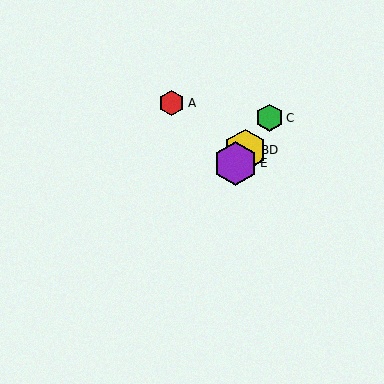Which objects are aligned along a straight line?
Objects B, C, D, E are aligned along a straight line.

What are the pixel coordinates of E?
Object E is at (235, 163).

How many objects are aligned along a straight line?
4 objects (B, C, D, E) are aligned along a straight line.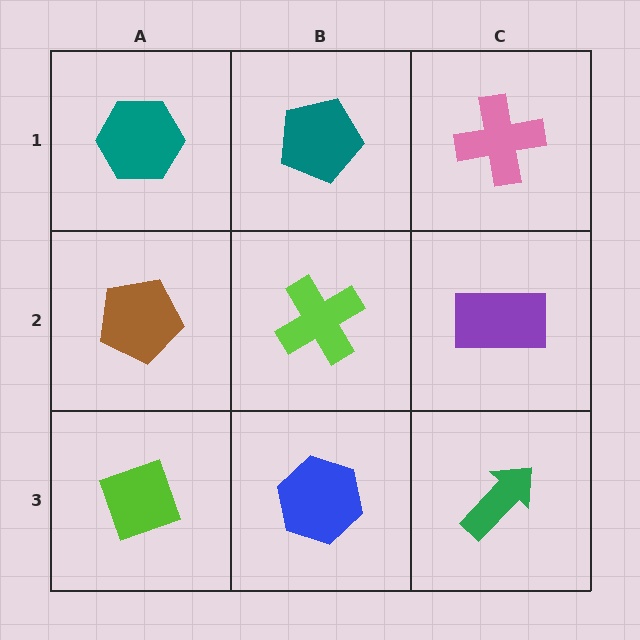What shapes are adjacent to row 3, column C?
A purple rectangle (row 2, column C), a blue hexagon (row 3, column B).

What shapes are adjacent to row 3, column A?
A brown pentagon (row 2, column A), a blue hexagon (row 3, column B).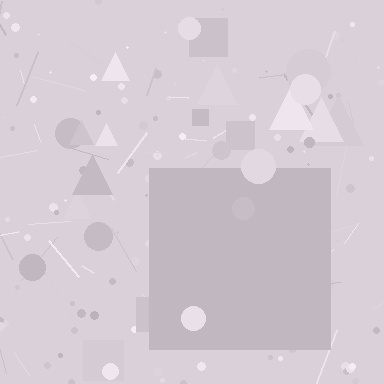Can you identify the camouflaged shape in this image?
The camouflaged shape is a square.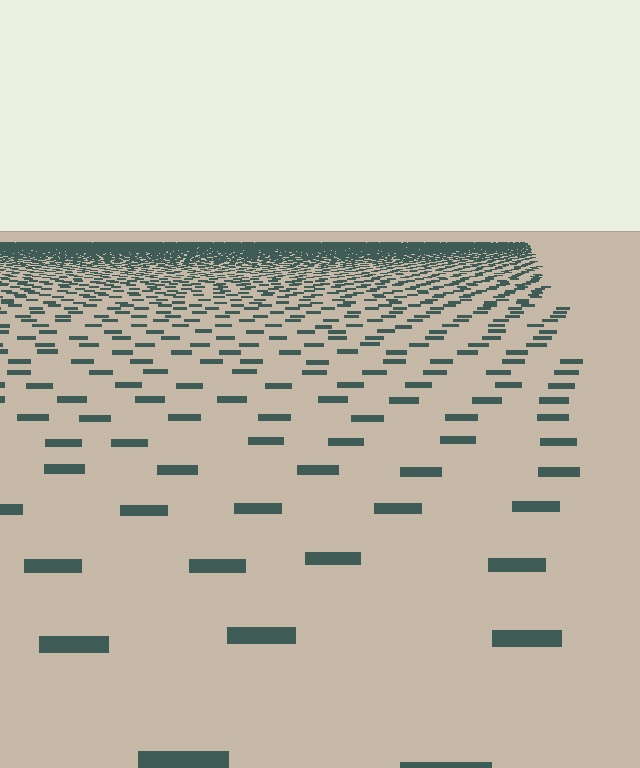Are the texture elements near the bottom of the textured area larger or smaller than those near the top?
Larger. Near the bottom, elements are closer to the viewer and appear at a bigger on-screen size.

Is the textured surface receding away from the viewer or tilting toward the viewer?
The surface is receding away from the viewer. Texture elements get smaller and denser toward the top.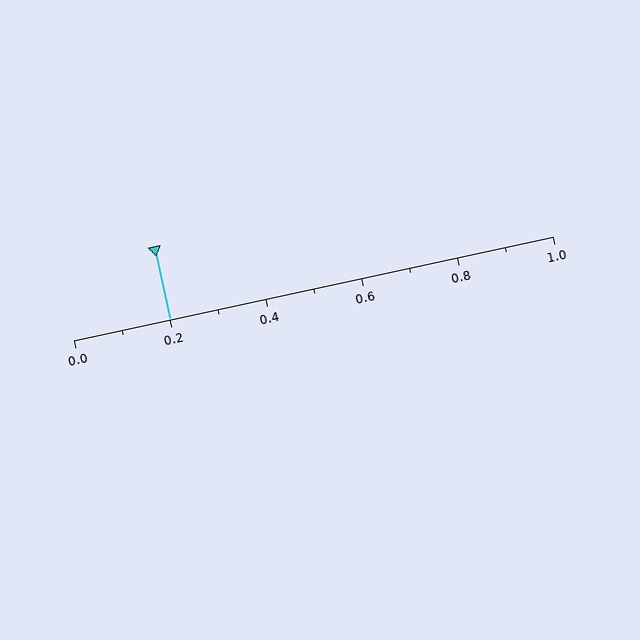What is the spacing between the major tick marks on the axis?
The major ticks are spaced 0.2 apart.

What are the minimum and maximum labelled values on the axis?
The axis runs from 0.0 to 1.0.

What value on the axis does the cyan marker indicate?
The marker indicates approximately 0.2.